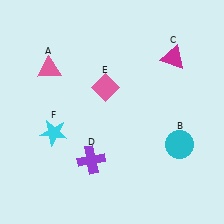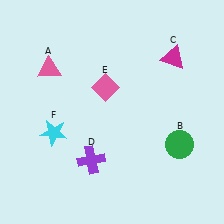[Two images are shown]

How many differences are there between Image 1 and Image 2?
There is 1 difference between the two images.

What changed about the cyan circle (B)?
In Image 1, B is cyan. In Image 2, it changed to green.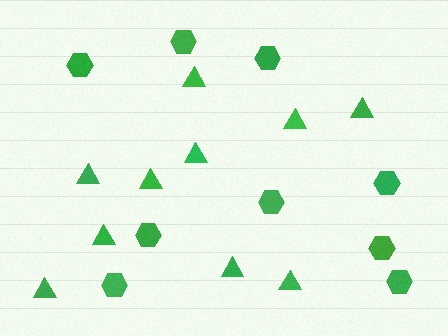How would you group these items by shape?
There are 2 groups: one group of hexagons (9) and one group of triangles (10).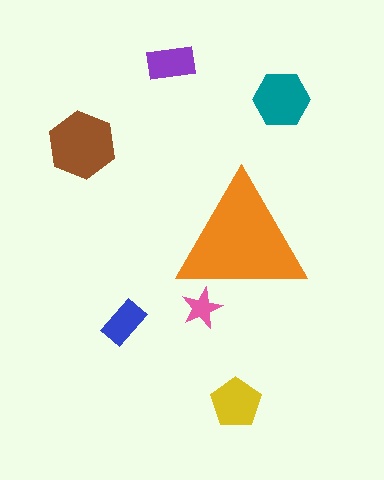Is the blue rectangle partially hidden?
No, the blue rectangle is fully visible.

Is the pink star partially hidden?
Yes, the pink star is partially hidden behind the orange triangle.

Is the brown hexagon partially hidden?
No, the brown hexagon is fully visible.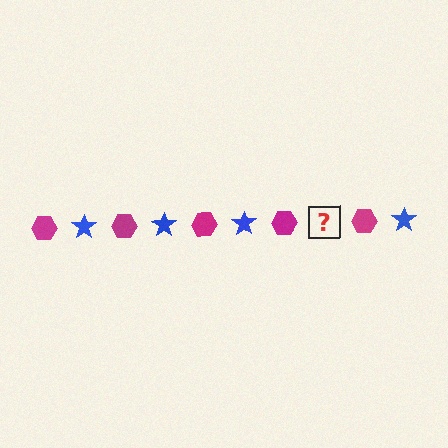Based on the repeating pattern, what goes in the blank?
The blank should be a blue star.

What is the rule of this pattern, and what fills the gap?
The rule is that the pattern alternates between magenta hexagon and blue star. The gap should be filled with a blue star.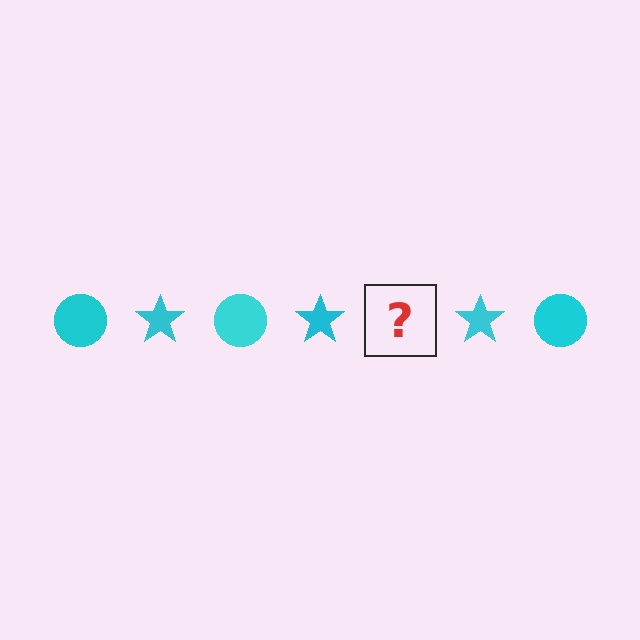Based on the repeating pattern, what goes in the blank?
The blank should be a cyan circle.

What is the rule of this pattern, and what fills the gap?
The rule is that the pattern cycles through circle, star shapes in cyan. The gap should be filled with a cyan circle.